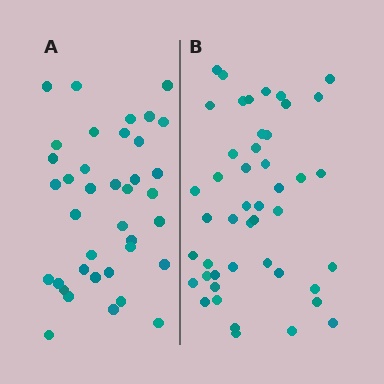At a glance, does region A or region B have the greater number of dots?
Region B (the right region) has more dots.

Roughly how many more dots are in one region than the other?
Region B has roughly 8 or so more dots than region A.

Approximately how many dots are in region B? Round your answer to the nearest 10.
About 50 dots. (The exact count is 46, which rounds to 50.)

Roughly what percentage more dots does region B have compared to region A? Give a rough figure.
About 20% more.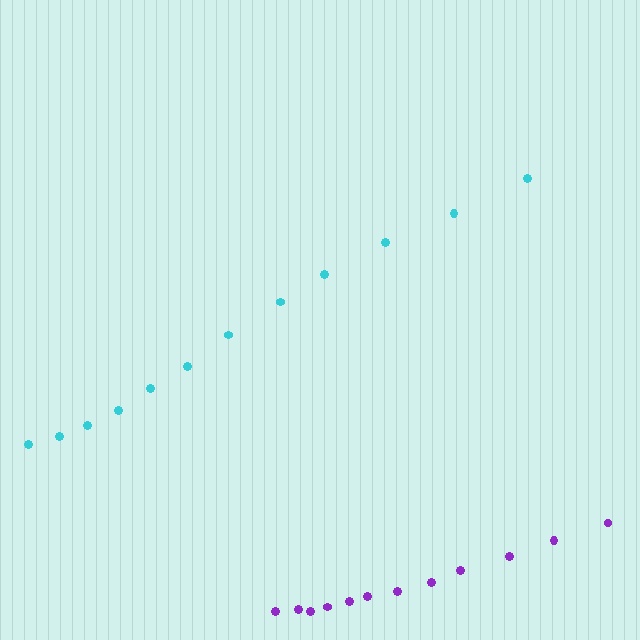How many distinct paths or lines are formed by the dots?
There are 2 distinct paths.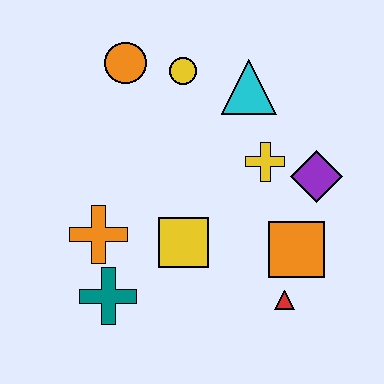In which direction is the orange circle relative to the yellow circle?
The orange circle is to the left of the yellow circle.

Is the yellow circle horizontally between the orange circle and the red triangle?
Yes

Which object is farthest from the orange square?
The orange circle is farthest from the orange square.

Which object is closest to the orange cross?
The teal cross is closest to the orange cross.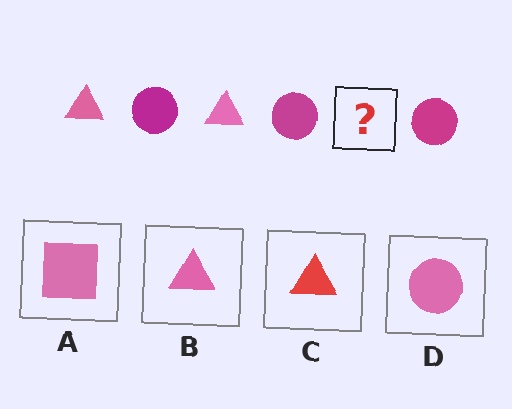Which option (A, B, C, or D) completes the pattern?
B.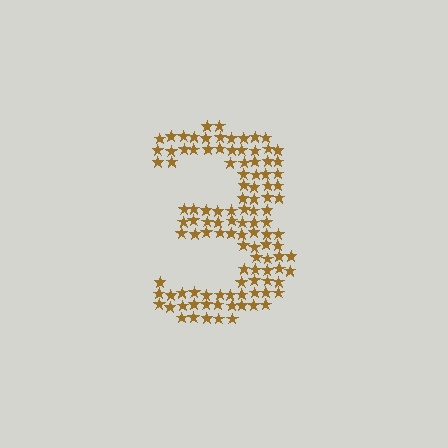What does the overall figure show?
The overall figure shows the digit 3.